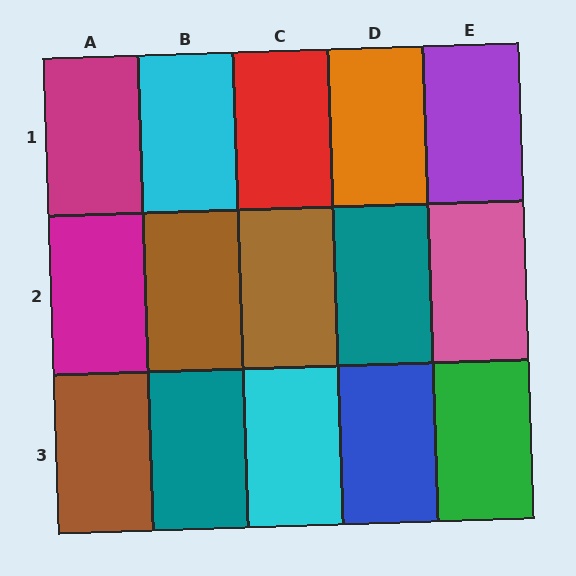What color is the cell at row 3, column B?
Teal.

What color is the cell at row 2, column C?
Brown.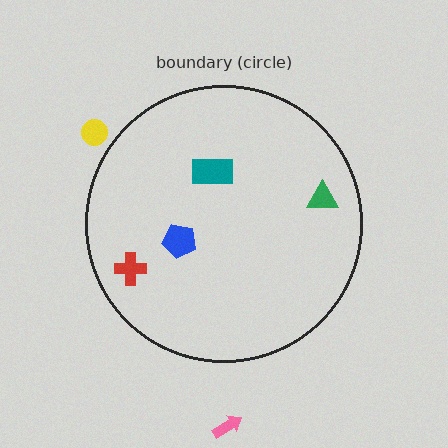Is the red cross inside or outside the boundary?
Inside.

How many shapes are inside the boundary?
4 inside, 2 outside.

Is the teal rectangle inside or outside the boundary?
Inside.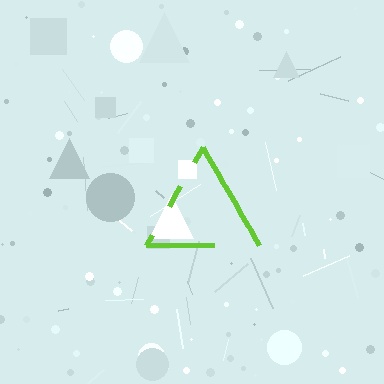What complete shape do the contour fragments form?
The contour fragments form a triangle.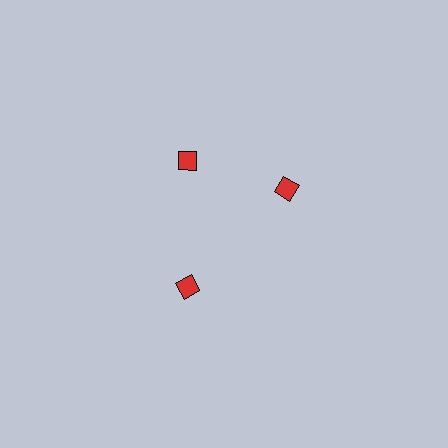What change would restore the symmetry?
The symmetry would be restored by rotating it back into even spacing with its neighbors so that all 3 diamonds sit at equal angles and equal distance from the center.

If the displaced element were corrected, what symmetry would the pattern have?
It would have 3-fold rotational symmetry — the pattern would map onto itself every 120 degrees.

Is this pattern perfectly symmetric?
No. The 3 red diamonds are arranged in a ring, but one element near the 3 o'clock position is rotated out of alignment along the ring, breaking the 3-fold rotational symmetry.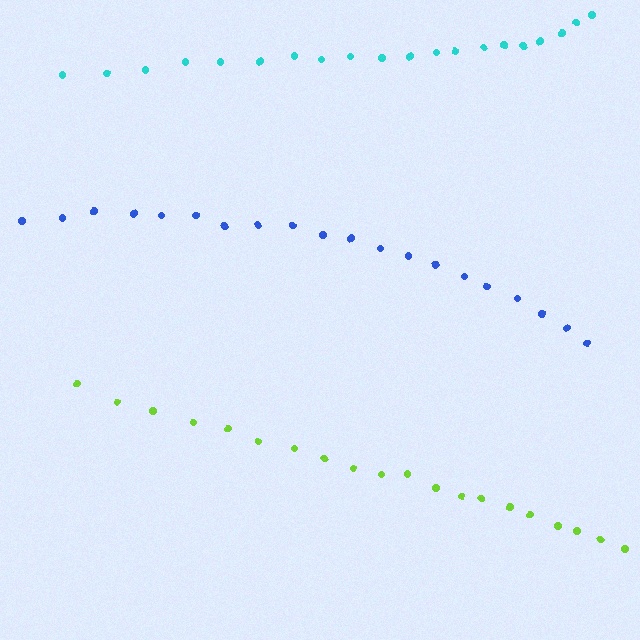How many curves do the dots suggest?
There are 3 distinct paths.